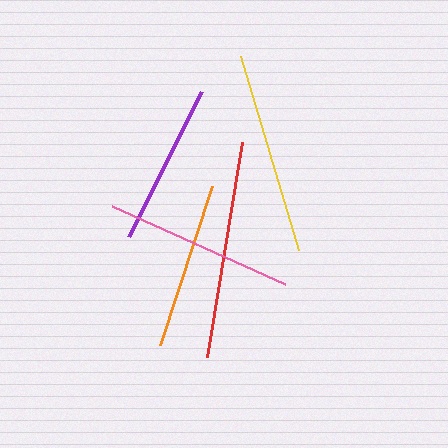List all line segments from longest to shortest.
From longest to shortest: red, yellow, pink, orange, purple.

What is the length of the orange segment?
The orange segment is approximately 167 pixels long.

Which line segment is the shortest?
The purple line is the shortest at approximately 162 pixels.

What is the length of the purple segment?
The purple segment is approximately 162 pixels long.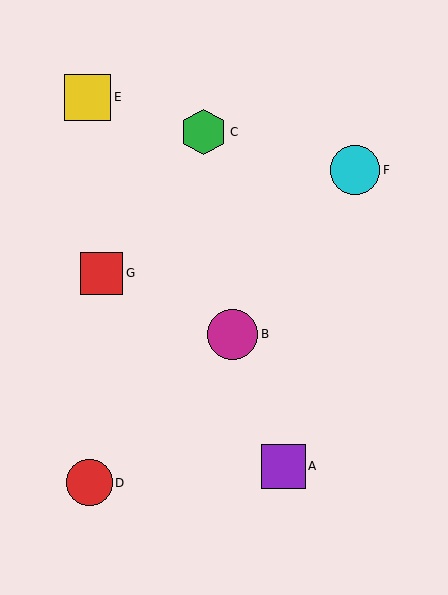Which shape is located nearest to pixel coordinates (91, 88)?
The yellow square (labeled E) at (88, 97) is nearest to that location.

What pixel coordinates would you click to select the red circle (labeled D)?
Click at (89, 483) to select the red circle D.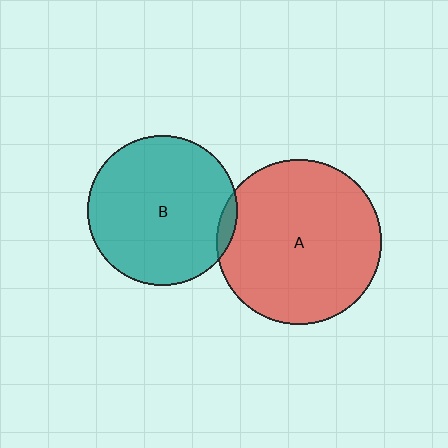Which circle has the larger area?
Circle A (red).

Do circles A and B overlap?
Yes.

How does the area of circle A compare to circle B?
Approximately 1.2 times.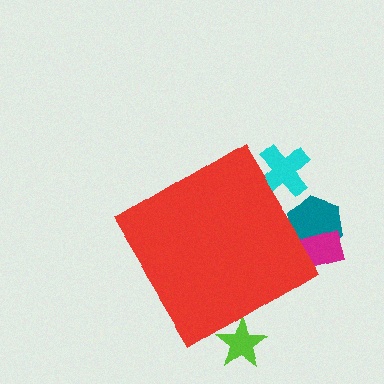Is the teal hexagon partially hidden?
Yes, the teal hexagon is partially hidden behind the red diamond.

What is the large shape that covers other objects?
A red diamond.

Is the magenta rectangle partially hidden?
Yes, the magenta rectangle is partially hidden behind the red diamond.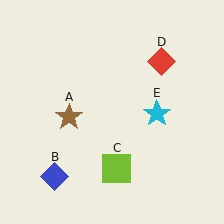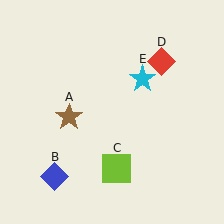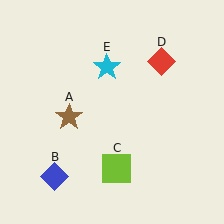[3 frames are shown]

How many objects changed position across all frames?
1 object changed position: cyan star (object E).